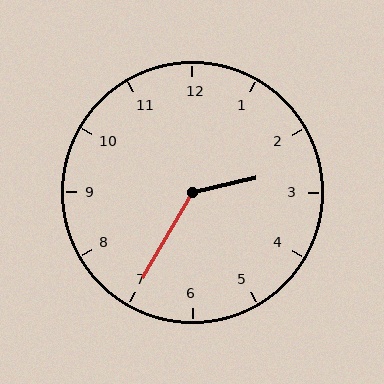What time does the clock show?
2:35.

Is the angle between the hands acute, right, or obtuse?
It is obtuse.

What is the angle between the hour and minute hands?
Approximately 132 degrees.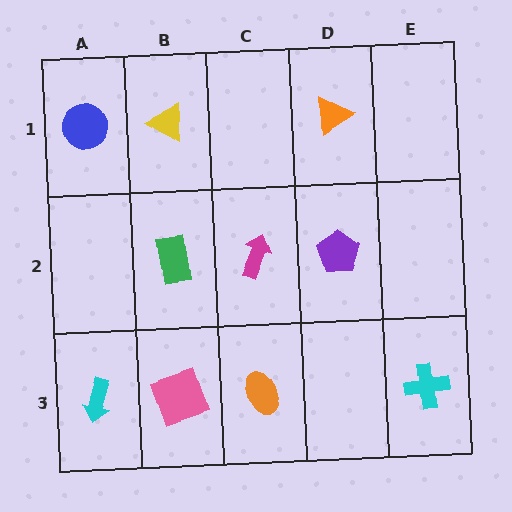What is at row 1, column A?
A blue circle.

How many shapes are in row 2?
3 shapes.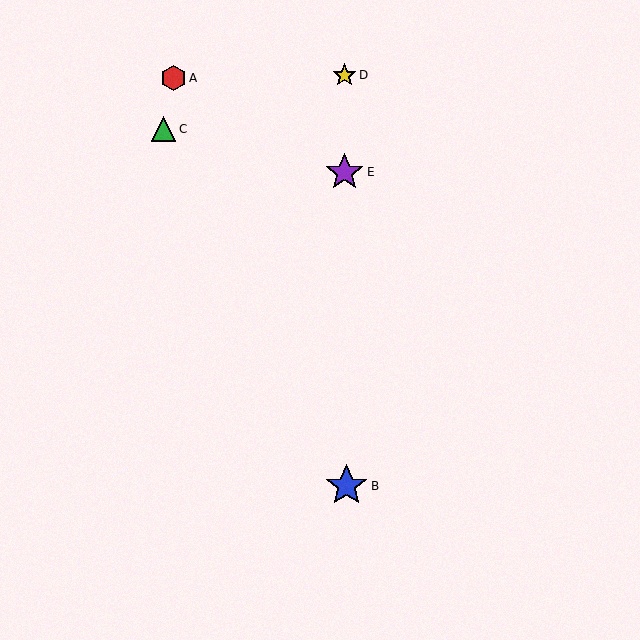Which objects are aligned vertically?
Objects B, D, E are aligned vertically.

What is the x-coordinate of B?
Object B is at x≈346.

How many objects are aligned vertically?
3 objects (B, D, E) are aligned vertically.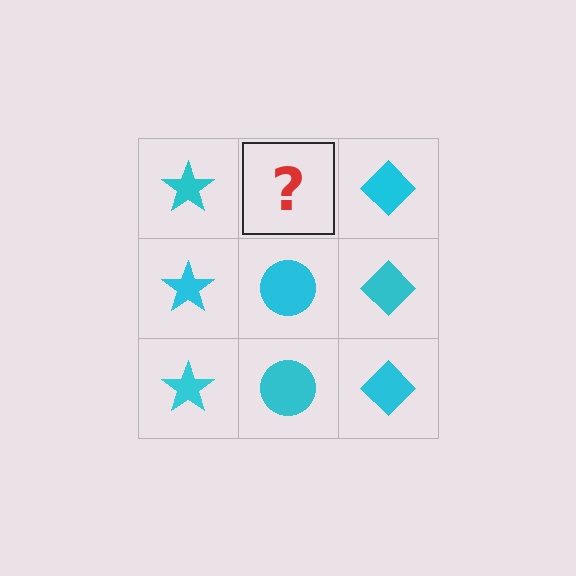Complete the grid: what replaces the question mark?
The question mark should be replaced with a cyan circle.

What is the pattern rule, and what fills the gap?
The rule is that each column has a consistent shape. The gap should be filled with a cyan circle.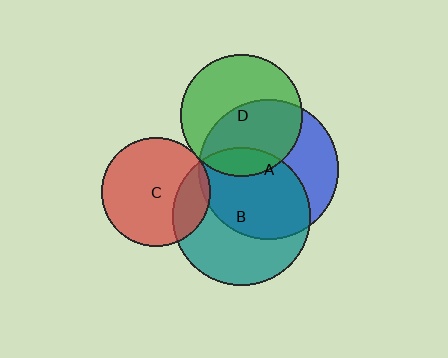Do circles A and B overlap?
Yes.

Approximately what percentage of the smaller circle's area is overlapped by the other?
Approximately 50%.